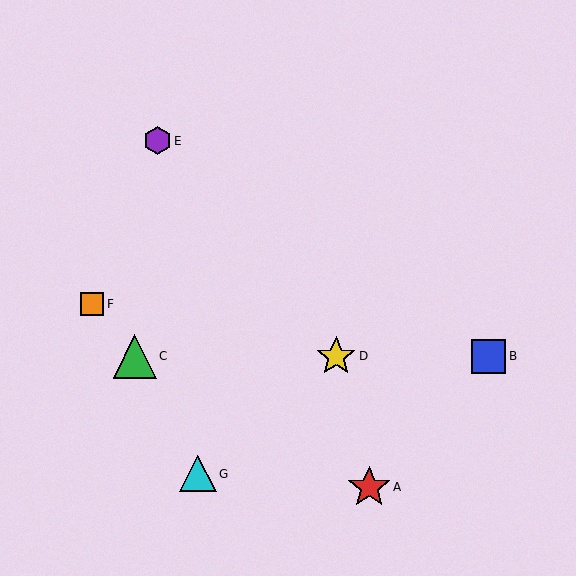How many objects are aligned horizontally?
3 objects (B, C, D) are aligned horizontally.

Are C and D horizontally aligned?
Yes, both are at y≈356.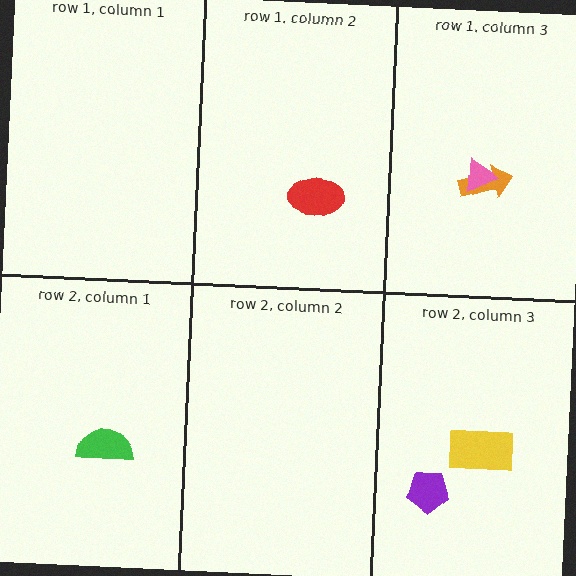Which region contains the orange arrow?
The row 1, column 3 region.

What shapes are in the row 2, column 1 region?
The green semicircle.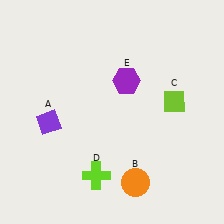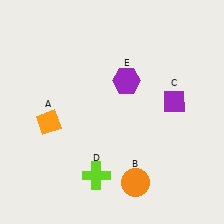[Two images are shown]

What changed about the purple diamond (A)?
In Image 1, A is purple. In Image 2, it changed to orange.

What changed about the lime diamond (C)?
In Image 1, C is lime. In Image 2, it changed to purple.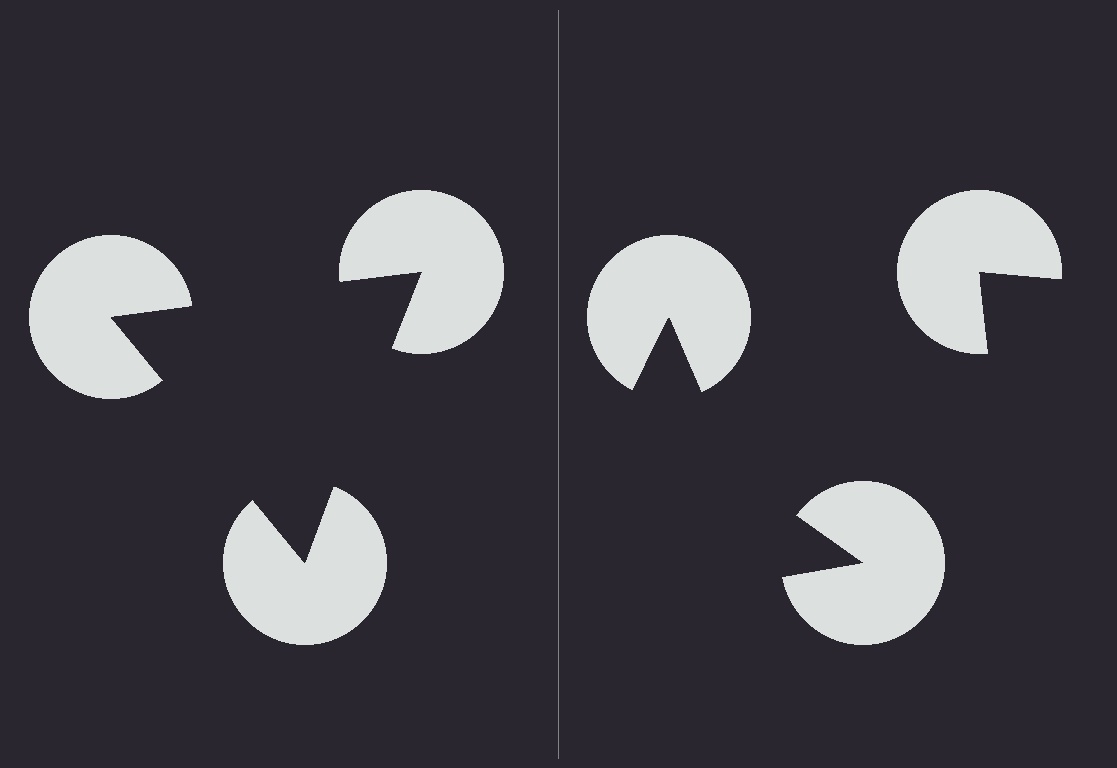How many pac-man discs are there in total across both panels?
6 — 3 on each side.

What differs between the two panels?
The pac-man discs are positioned identically on both sides; only the wedge orientations differ. On the left they align to a triangle; on the right they are misaligned.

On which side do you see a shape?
An illusory triangle appears on the left side. On the right side the wedge cuts are rotated, so no coherent shape forms.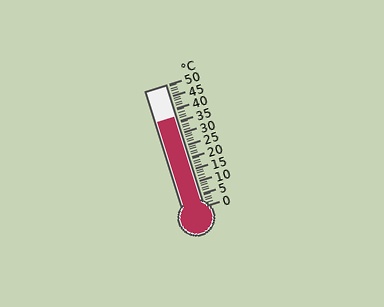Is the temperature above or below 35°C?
The temperature is above 35°C.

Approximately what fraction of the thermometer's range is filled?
The thermometer is filled to approximately 75% of its range.